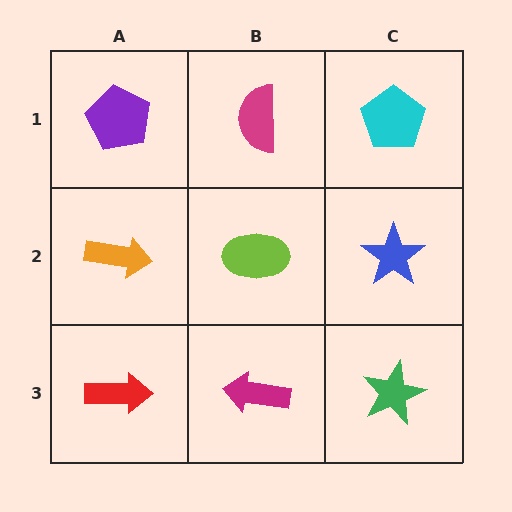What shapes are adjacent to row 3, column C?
A blue star (row 2, column C), a magenta arrow (row 3, column B).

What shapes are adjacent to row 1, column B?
A lime ellipse (row 2, column B), a purple pentagon (row 1, column A), a cyan pentagon (row 1, column C).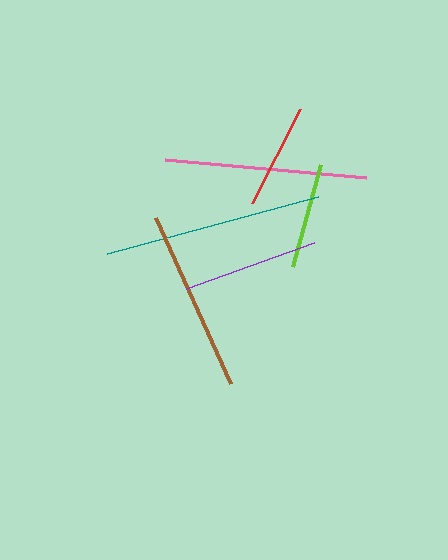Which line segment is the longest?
The teal line is the longest at approximately 219 pixels.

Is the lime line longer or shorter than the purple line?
The purple line is longer than the lime line.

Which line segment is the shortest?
The red line is the shortest at approximately 105 pixels.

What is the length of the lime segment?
The lime segment is approximately 105 pixels long.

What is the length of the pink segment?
The pink segment is approximately 202 pixels long.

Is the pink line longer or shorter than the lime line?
The pink line is longer than the lime line.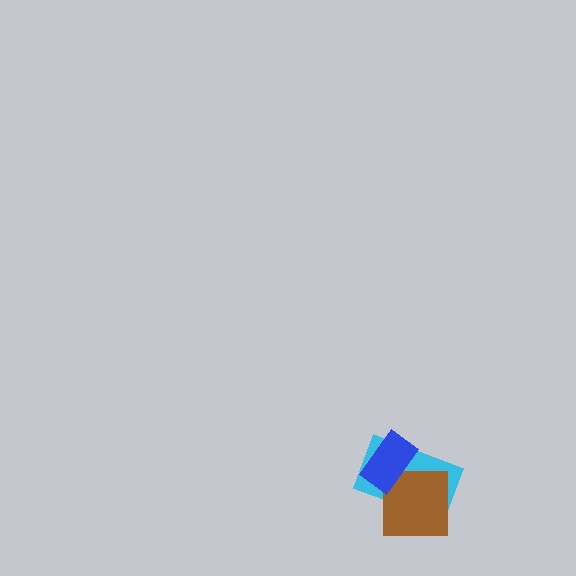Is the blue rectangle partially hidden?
No, no other shape covers it.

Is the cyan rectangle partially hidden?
Yes, it is partially covered by another shape.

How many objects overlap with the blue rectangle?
2 objects overlap with the blue rectangle.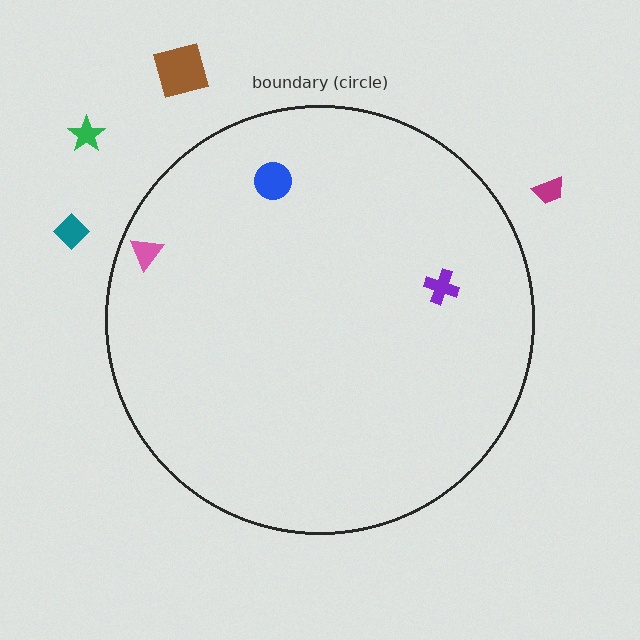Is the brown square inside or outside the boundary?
Outside.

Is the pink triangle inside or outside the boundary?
Inside.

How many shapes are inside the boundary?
3 inside, 4 outside.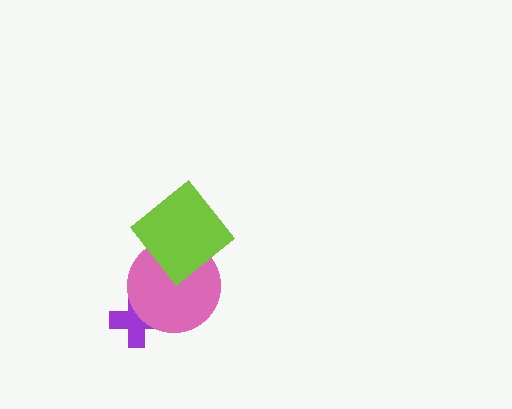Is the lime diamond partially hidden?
No, no other shape covers it.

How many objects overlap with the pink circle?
2 objects overlap with the pink circle.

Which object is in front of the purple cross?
The pink circle is in front of the purple cross.